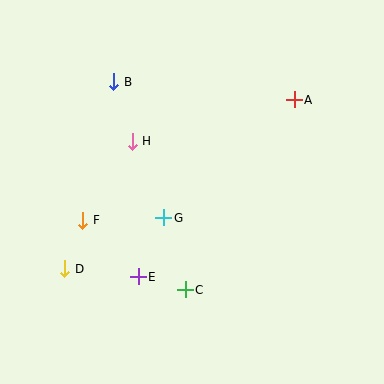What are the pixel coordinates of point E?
Point E is at (138, 277).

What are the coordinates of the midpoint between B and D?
The midpoint between B and D is at (89, 175).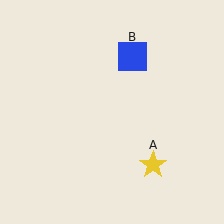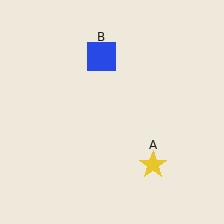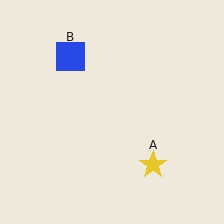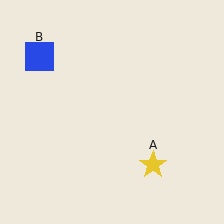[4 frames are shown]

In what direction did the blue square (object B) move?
The blue square (object B) moved left.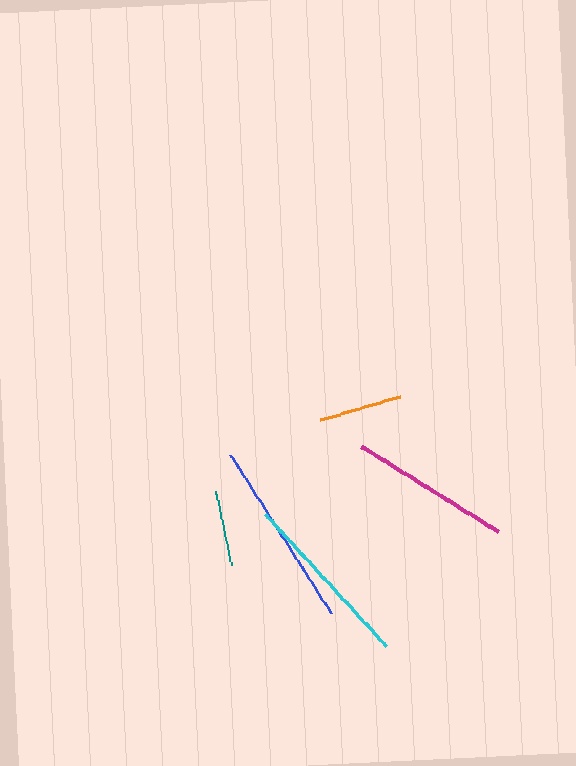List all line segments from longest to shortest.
From longest to shortest: blue, cyan, magenta, orange, teal.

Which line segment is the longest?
The blue line is the longest at approximately 187 pixels.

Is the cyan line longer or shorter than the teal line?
The cyan line is longer than the teal line.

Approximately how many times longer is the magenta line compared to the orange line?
The magenta line is approximately 1.9 times the length of the orange line.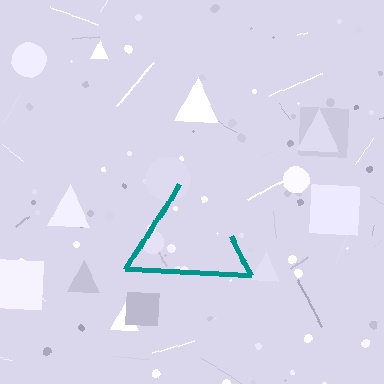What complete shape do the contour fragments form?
The contour fragments form a triangle.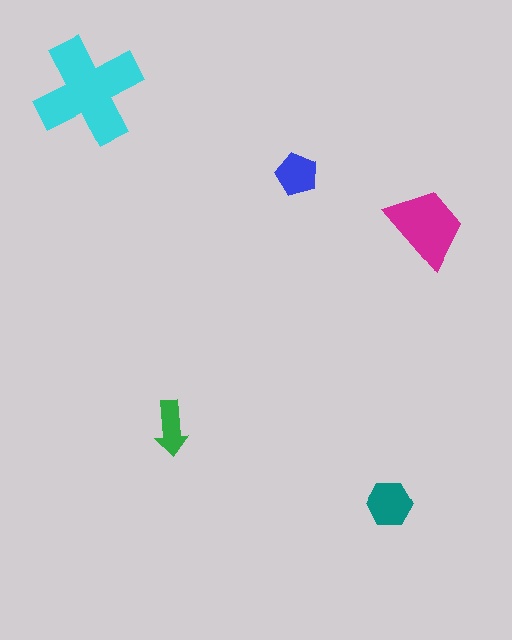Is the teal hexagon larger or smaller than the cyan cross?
Smaller.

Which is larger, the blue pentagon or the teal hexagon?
The teal hexagon.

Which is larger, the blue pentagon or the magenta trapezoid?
The magenta trapezoid.